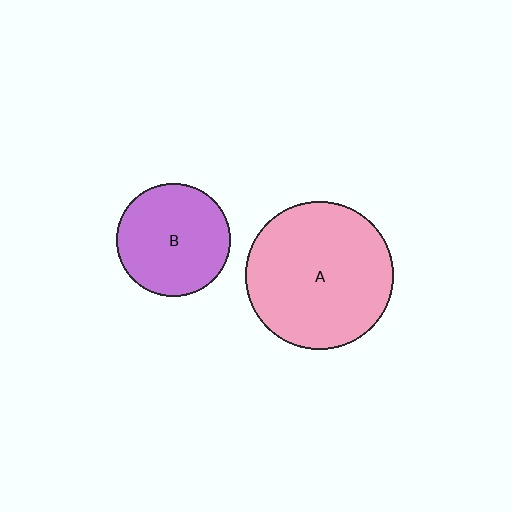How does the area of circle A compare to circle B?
Approximately 1.7 times.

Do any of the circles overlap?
No, none of the circles overlap.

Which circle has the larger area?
Circle A (pink).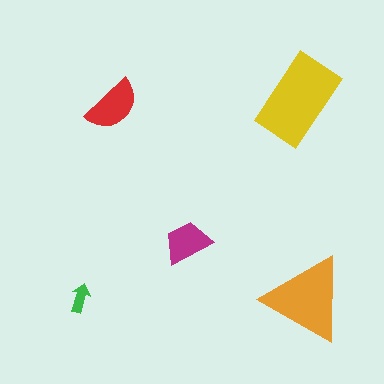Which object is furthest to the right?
The orange triangle is rightmost.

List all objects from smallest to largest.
The green arrow, the magenta trapezoid, the red semicircle, the orange triangle, the yellow rectangle.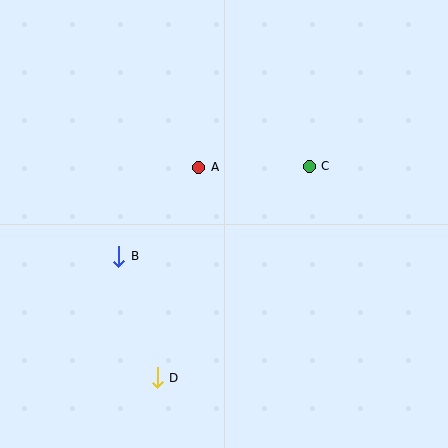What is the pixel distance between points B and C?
The distance between B and C is 211 pixels.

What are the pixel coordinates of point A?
Point A is at (199, 167).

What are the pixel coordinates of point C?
Point C is at (309, 166).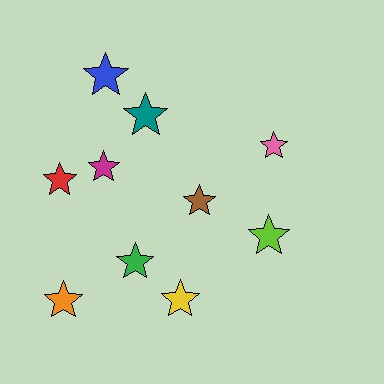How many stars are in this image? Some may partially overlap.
There are 10 stars.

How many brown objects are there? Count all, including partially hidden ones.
There is 1 brown object.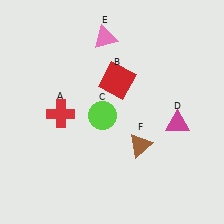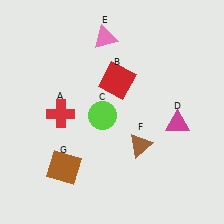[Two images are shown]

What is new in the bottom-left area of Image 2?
A brown square (G) was added in the bottom-left area of Image 2.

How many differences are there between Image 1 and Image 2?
There is 1 difference between the two images.